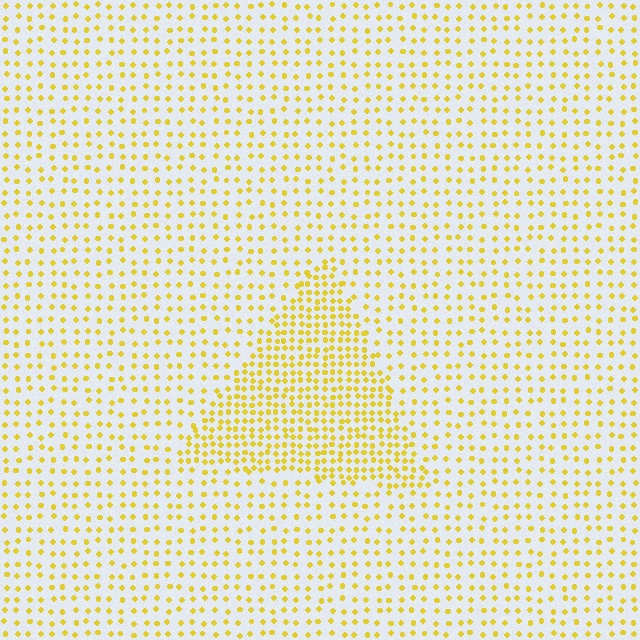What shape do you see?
I see a triangle.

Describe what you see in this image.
The image contains small yellow elements arranged at two different densities. A triangle-shaped region is visible where the elements are more densely packed than the surrounding area.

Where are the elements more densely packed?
The elements are more densely packed inside the triangle boundary.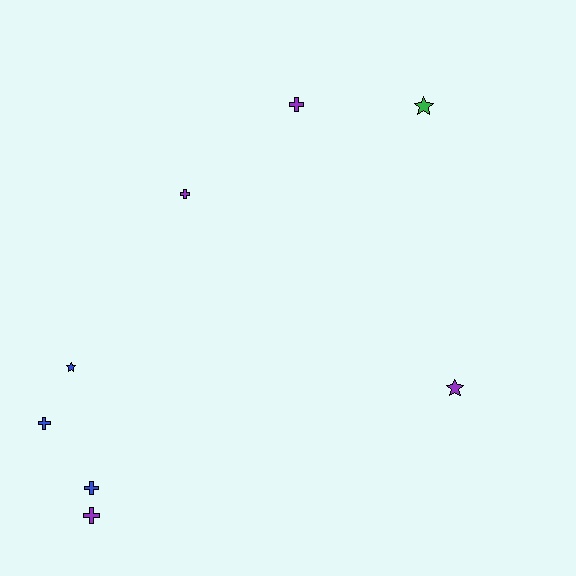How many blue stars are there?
There is 1 blue star.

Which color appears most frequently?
Purple, with 4 objects.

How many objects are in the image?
There are 8 objects.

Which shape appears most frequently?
Cross, with 5 objects.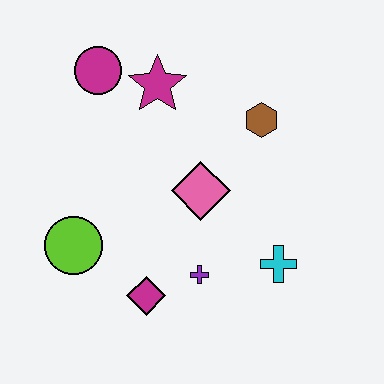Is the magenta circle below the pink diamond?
No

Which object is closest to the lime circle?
The magenta diamond is closest to the lime circle.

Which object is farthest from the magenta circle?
The cyan cross is farthest from the magenta circle.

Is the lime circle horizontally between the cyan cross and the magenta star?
No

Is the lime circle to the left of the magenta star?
Yes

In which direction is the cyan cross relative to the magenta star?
The cyan cross is below the magenta star.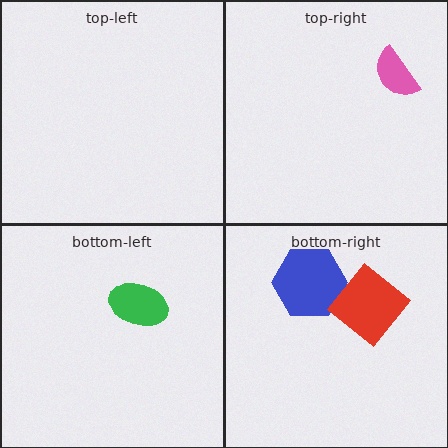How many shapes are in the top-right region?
1.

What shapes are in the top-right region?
The pink semicircle.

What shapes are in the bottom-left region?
The green ellipse.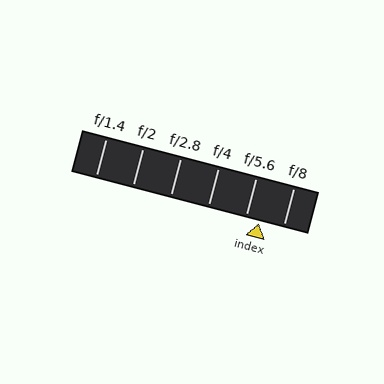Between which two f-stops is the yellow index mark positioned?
The index mark is between f/5.6 and f/8.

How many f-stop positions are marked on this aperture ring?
There are 6 f-stop positions marked.